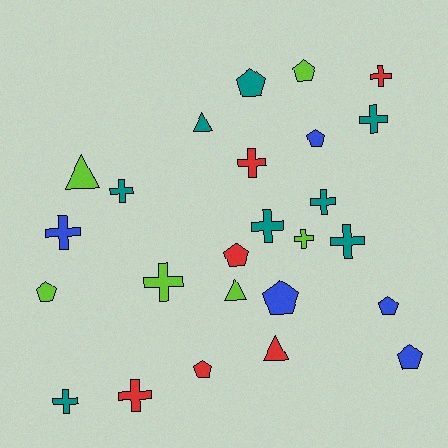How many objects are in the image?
There are 25 objects.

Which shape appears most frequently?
Cross, with 12 objects.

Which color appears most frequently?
Teal, with 8 objects.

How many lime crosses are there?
There are 2 lime crosses.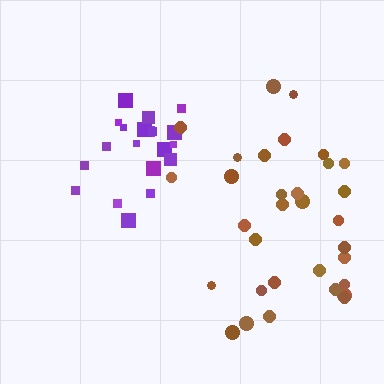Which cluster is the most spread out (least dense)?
Brown.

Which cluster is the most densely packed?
Purple.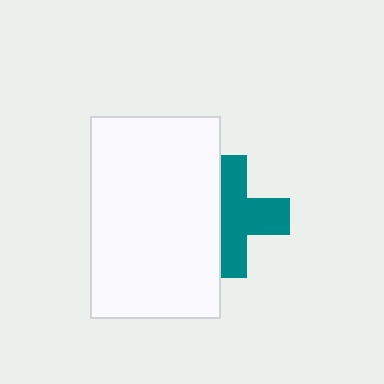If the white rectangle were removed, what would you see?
You would see the complete teal cross.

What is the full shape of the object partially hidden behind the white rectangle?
The partially hidden object is a teal cross.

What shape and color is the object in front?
The object in front is a white rectangle.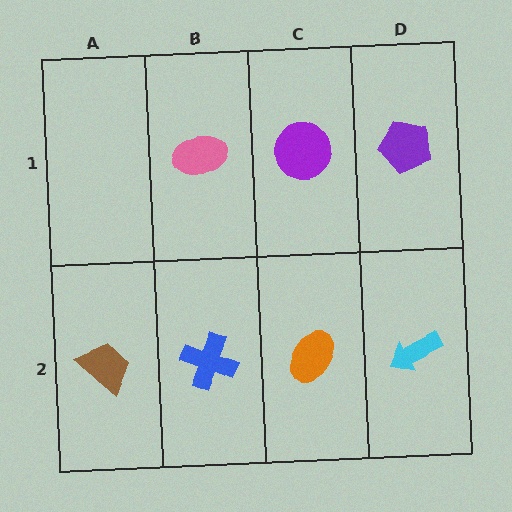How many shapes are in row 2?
4 shapes.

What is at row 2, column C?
An orange ellipse.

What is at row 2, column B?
A blue cross.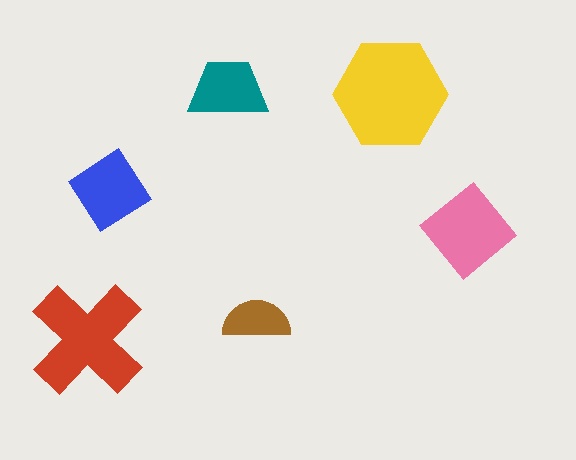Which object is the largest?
The yellow hexagon.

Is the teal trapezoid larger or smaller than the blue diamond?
Smaller.